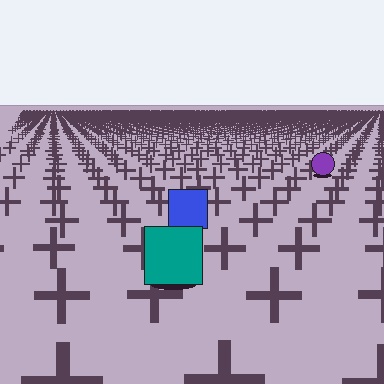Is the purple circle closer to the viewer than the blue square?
No. The blue square is closer — you can tell from the texture gradient: the ground texture is coarser near it.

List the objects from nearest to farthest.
From nearest to farthest: the teal square, the blue square, the purple circle.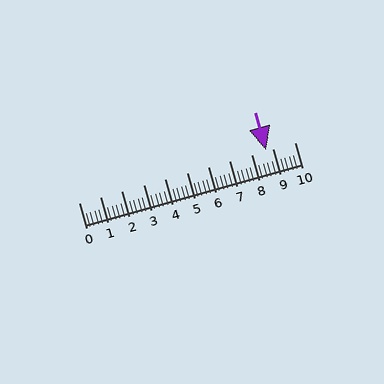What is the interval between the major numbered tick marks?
The major tick marks are spaced 1 units apart.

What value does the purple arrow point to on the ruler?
The purple arrow points to approximately 8.7.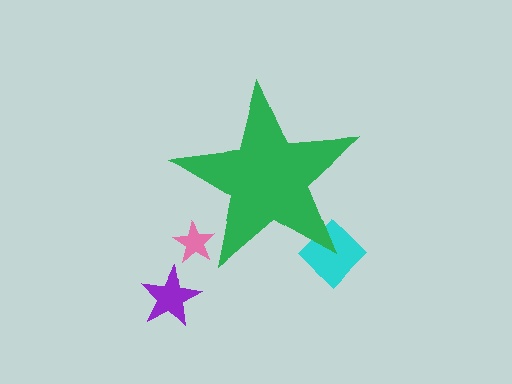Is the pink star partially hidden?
Yes, the pink star is partially hidden behind the green star.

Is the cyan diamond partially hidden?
Yes, the cyan diamond is partially hidden behind the green star.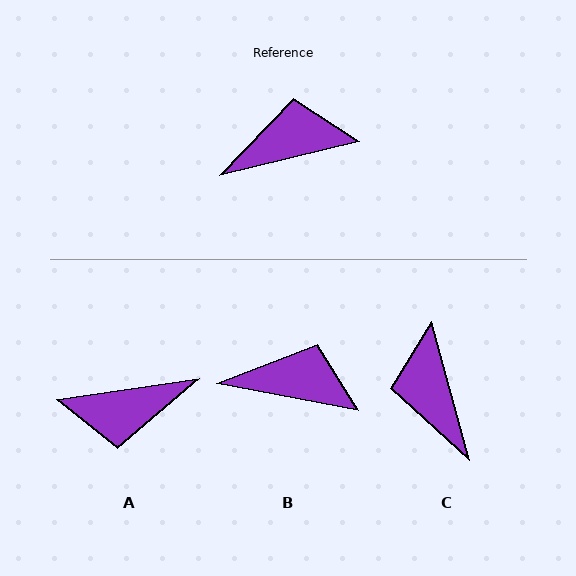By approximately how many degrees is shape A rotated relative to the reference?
Approximately 174 degrees counter-clockwise.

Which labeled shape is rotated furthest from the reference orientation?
A, about 174 degrees away.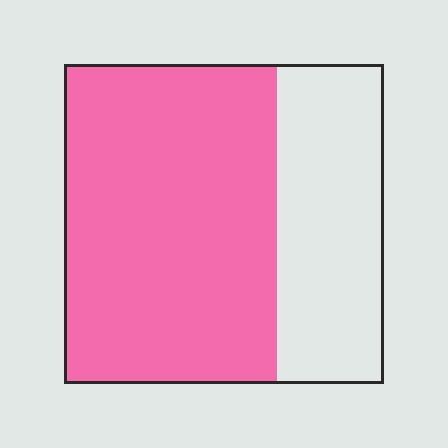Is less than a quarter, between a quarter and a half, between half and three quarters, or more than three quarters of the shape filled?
Between half and three quarters.